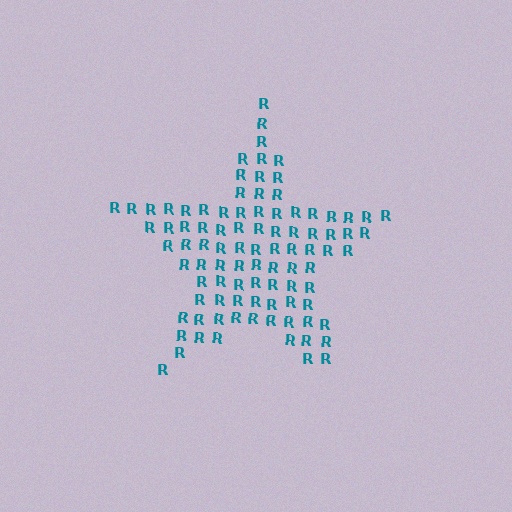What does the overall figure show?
The overall figure shows a star.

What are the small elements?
The small elements are letter R's.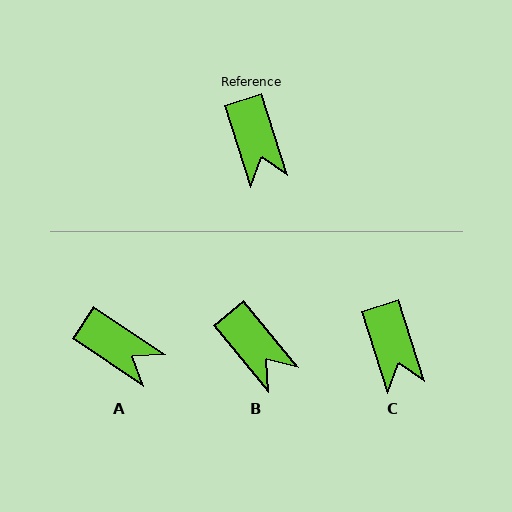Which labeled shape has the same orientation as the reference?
C.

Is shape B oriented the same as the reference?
No, it is off by about 22 degrees.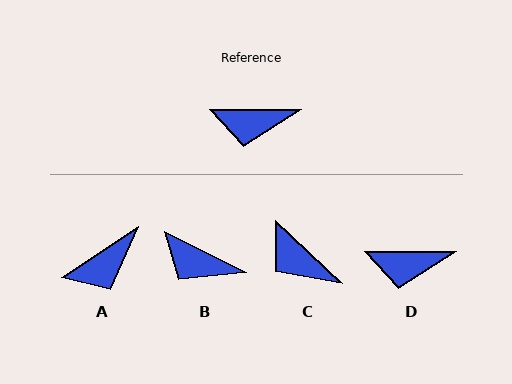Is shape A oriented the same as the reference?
No, it is off by about 34 degrees.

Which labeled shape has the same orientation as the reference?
D.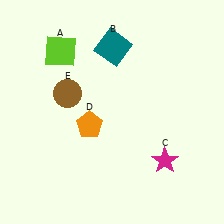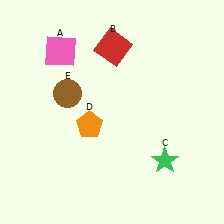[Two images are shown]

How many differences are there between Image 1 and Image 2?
There are 3 differences between the two images.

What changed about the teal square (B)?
In Image 1, B is teal. In Image 2, it changed to red.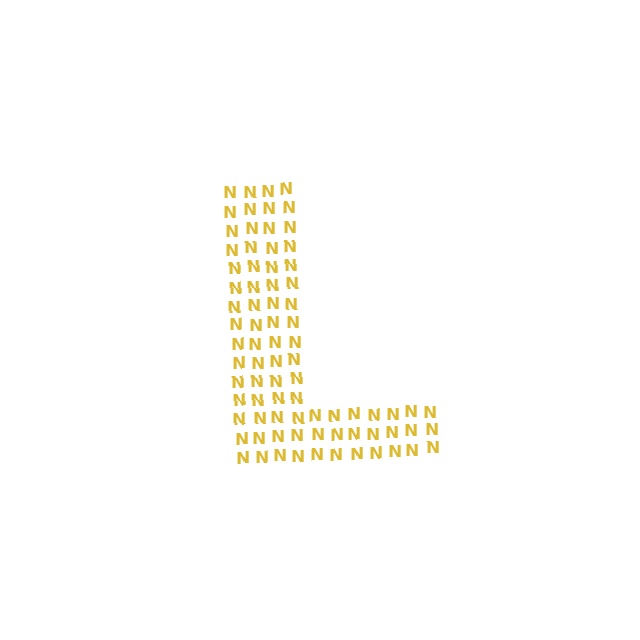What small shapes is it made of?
It is made of small letter N's.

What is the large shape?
The large shape is the letter L.